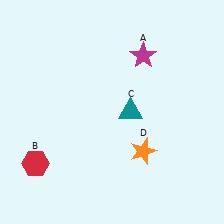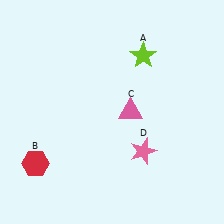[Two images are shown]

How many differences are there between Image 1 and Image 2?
There are 3 differences between the two images.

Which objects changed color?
A changed from magenta to lime. C changed from teal to pink. D changed from orange to pink.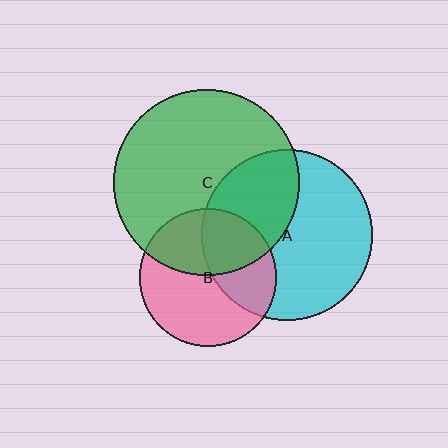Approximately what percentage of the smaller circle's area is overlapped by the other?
Approximately 40%.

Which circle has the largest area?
Circle C (green).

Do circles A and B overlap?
Yes.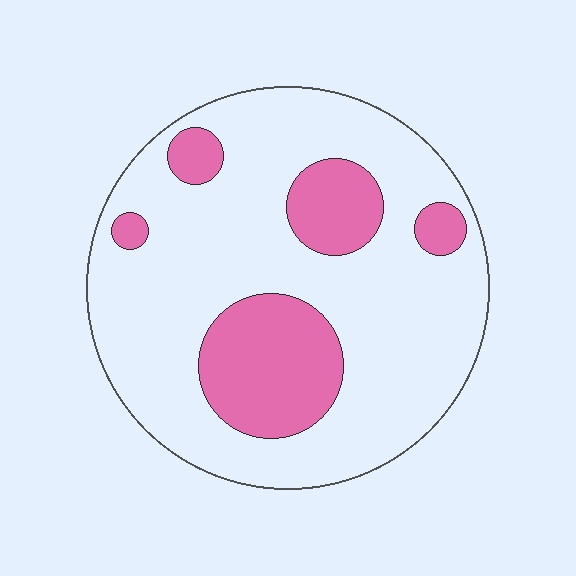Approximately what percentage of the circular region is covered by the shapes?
Approximately 25%.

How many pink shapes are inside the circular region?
5.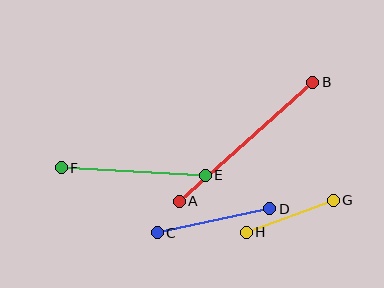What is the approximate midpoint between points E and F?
The midpoint is at approximately (133, 171) pixels.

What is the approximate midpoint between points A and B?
The midpoint is at approximately (246, 142) pixels.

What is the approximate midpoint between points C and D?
The midpoint is at approximately (214, 221) pixels.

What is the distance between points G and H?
The distance is approximately 92 pixels.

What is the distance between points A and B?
The distance is approximately 179 pixels.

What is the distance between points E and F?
The distance is approximately 144 pixels.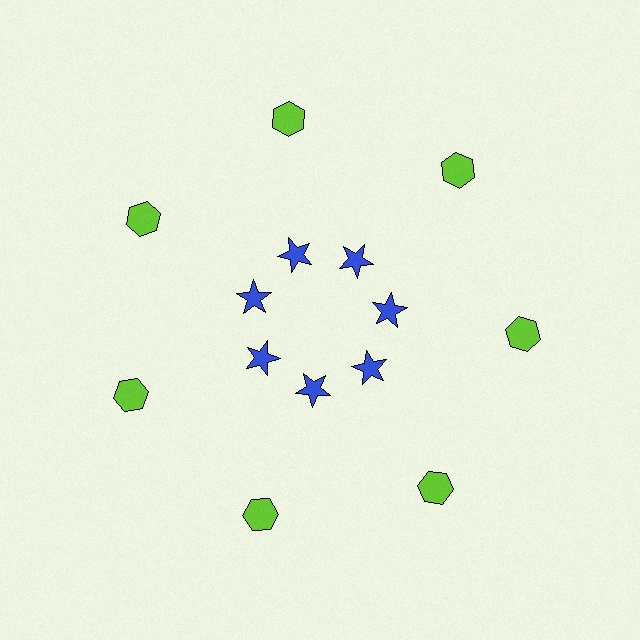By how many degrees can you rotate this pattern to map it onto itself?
The pattern maps onto itself every 51 degrees of rotation.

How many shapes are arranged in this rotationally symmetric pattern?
There are 14 shapes, arranged in 7 groups of 2.